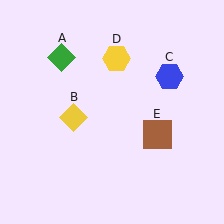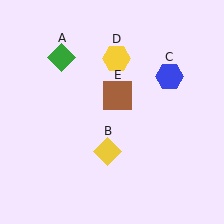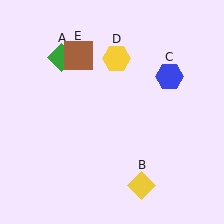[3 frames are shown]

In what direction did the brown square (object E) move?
The brown square (object E) moved up and to the left.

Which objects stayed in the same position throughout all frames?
Green diamond (object A) and blue hexagon (object C) and yellow hexagon (object D) remained stationary.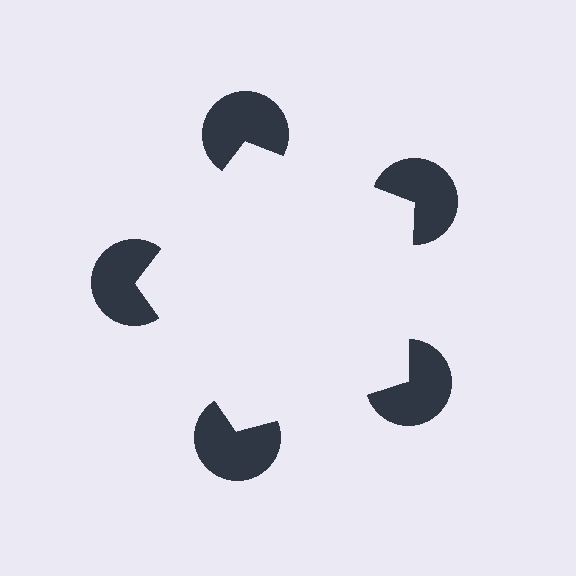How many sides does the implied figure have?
5 sides.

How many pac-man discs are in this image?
There are 5 — one at each vertex of the illusory pentagon.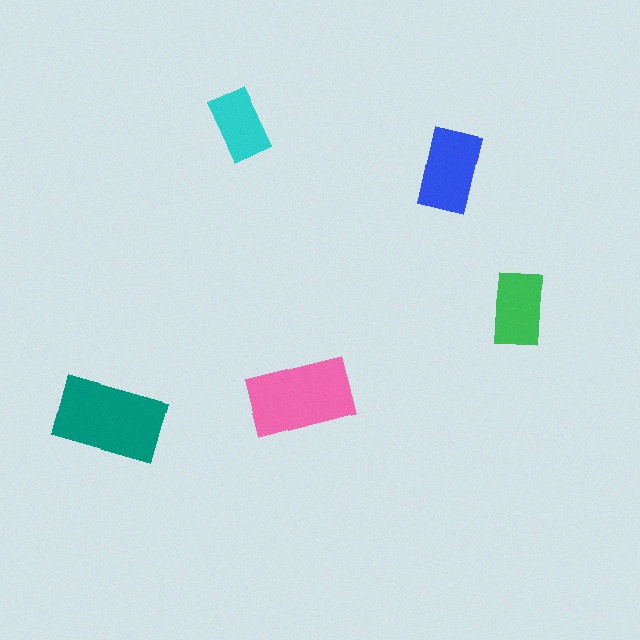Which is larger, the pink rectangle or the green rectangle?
The pink one.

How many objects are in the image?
There are 5 objects in the image.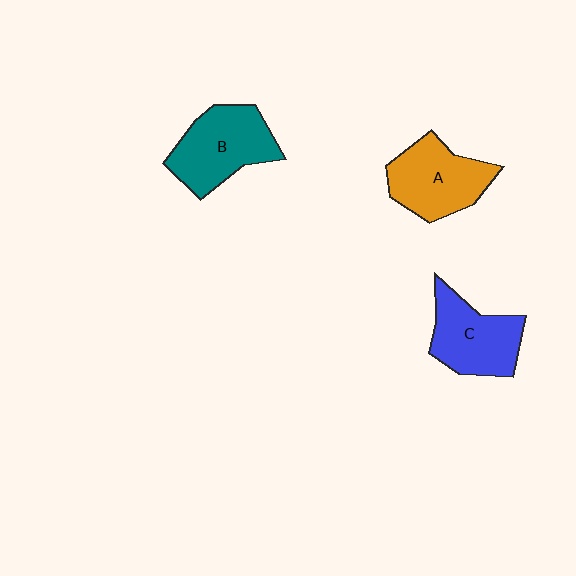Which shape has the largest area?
Shape B (teal).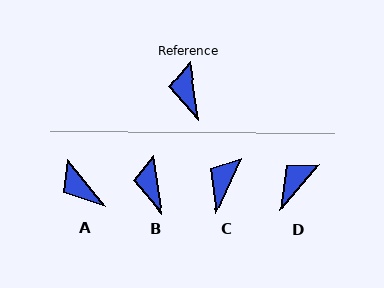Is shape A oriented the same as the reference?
No, it is off by about 31 degrees.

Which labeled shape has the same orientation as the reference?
B.